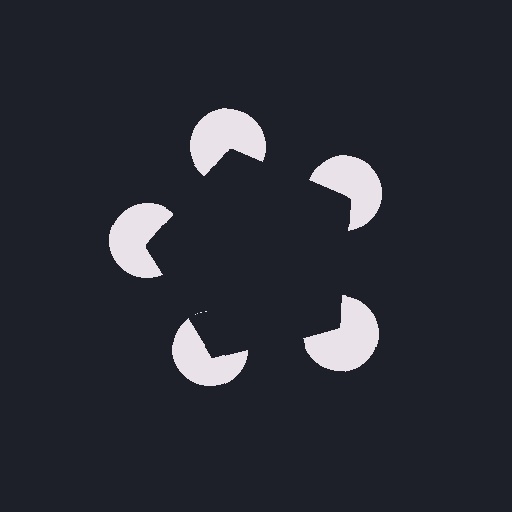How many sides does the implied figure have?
5 sides.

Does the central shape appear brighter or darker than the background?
It typically appears slightly darker than the background, even though no actual brightness change is drawn.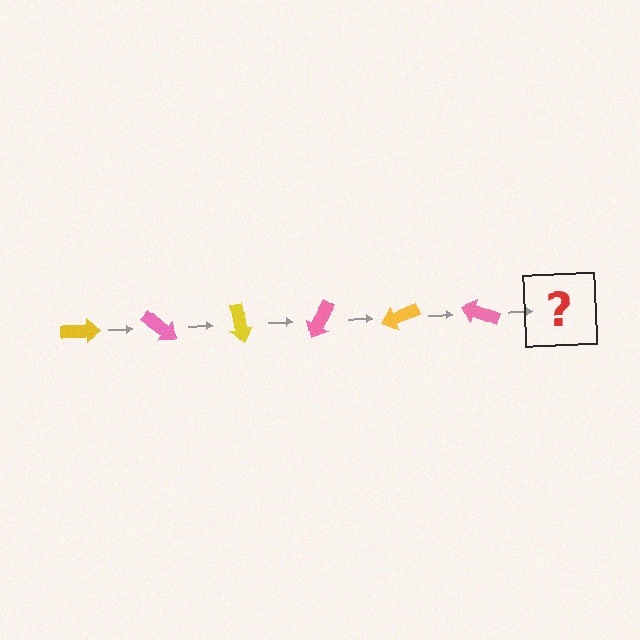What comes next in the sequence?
The next element should be a yellow arrow, rotated 240 degrees from the start.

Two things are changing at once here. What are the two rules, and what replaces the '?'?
The two rules are that it rotates 40 degrees each step and the color cycles through yellow and pink. The '?' should be a yellow arrow, rotated 240 degrees from the start.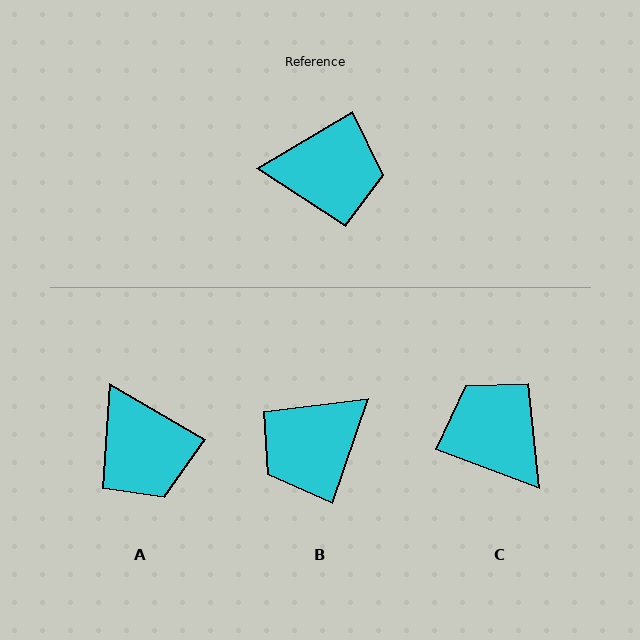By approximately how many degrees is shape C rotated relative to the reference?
Approximately 129 degrees counter-clockwise.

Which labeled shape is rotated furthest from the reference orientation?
B, about 140 degrees away.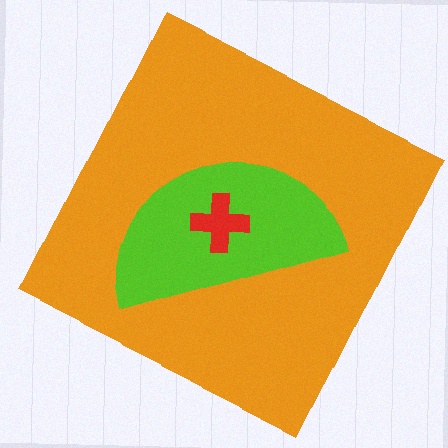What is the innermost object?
The red cross.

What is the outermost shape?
The orange square.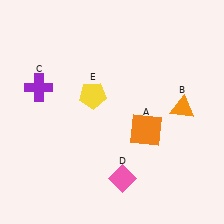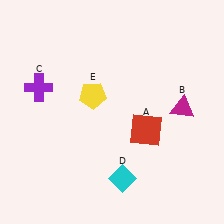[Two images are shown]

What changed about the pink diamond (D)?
In Image 1, D is pink. In Image 2, it changed to cyan.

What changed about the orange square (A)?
In Image 1, A is orange. In Image 2, it changed to red.